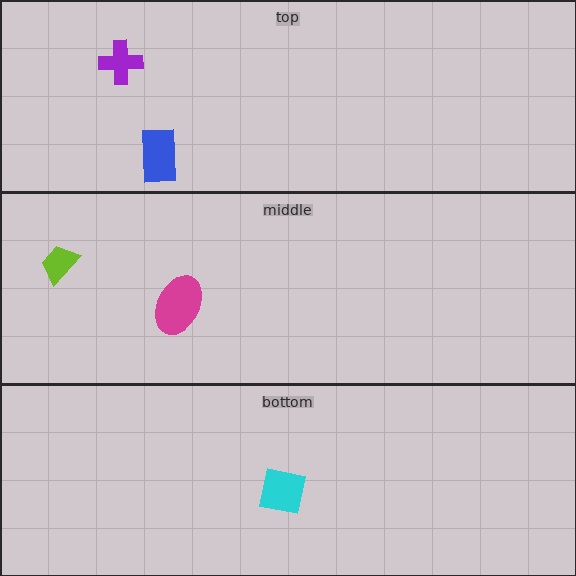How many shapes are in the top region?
2.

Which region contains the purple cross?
The top region.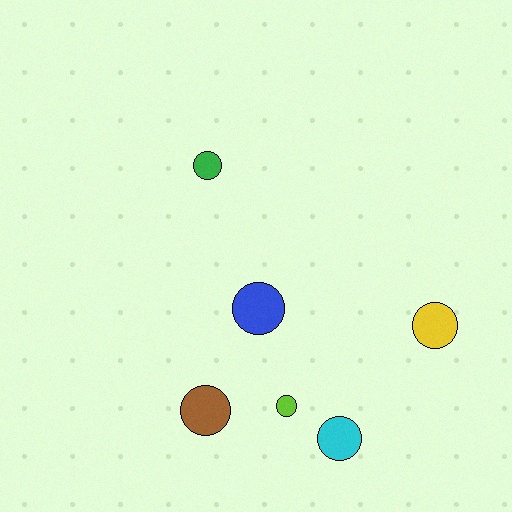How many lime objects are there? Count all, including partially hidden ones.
There is 1 lime object.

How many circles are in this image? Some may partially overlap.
There are 6 circles.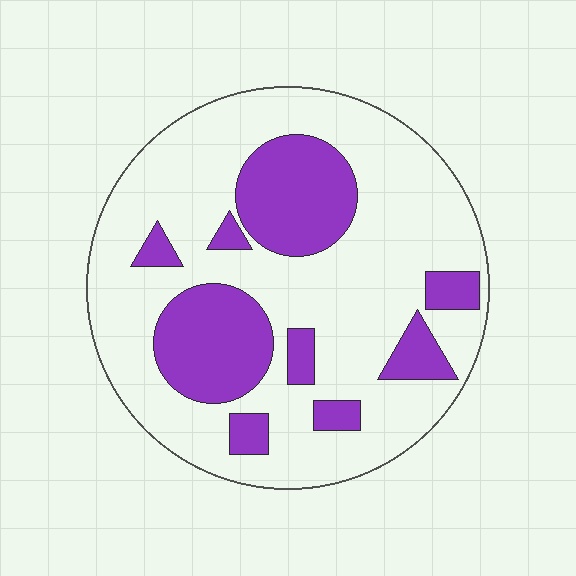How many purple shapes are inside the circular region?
9.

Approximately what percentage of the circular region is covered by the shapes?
Approximately 30%.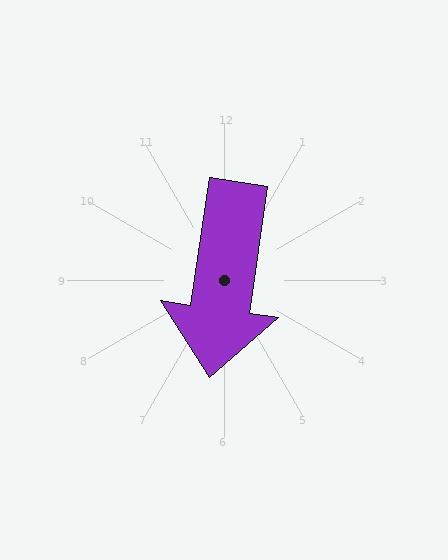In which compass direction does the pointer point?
South.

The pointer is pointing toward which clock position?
Roughly 6 o'clock.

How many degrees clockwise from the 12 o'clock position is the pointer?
Approximately 188 degrees.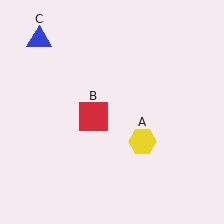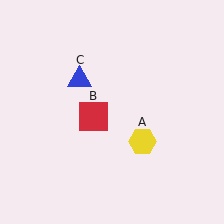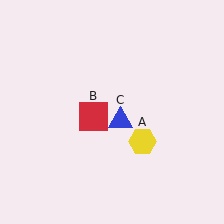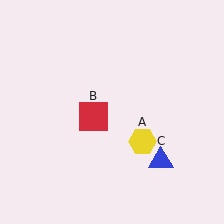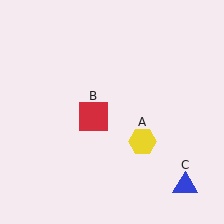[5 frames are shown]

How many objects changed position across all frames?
1 object changed position: blue triangle (object C).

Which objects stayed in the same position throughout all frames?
Yellow hexagon (object A) and red square (object B) remained stationary.